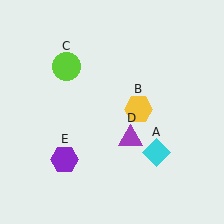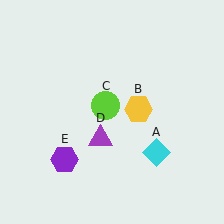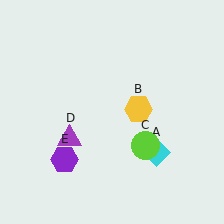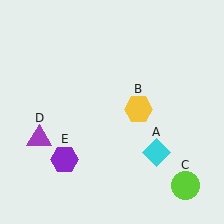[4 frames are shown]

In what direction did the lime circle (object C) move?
The lime circle (object C) moved down and to the right.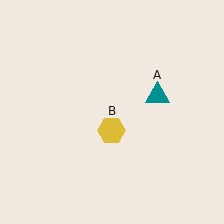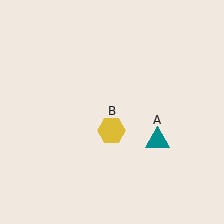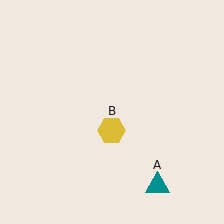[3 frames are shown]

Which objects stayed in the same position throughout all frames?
Yellow hexagon (object B) remained stationary.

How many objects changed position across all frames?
1 object changed position: teal triangle (object A).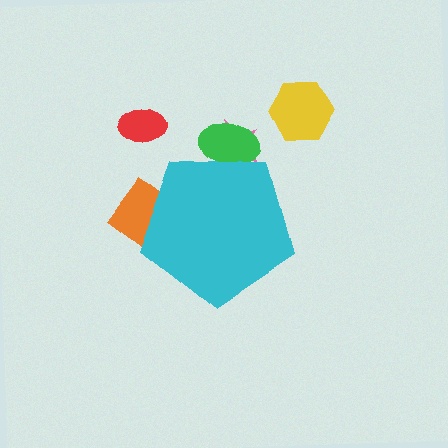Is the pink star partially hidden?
Yes, the pink star is partially hidden behind the cyan pentagon.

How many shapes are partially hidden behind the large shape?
3 shapes are partially hidden.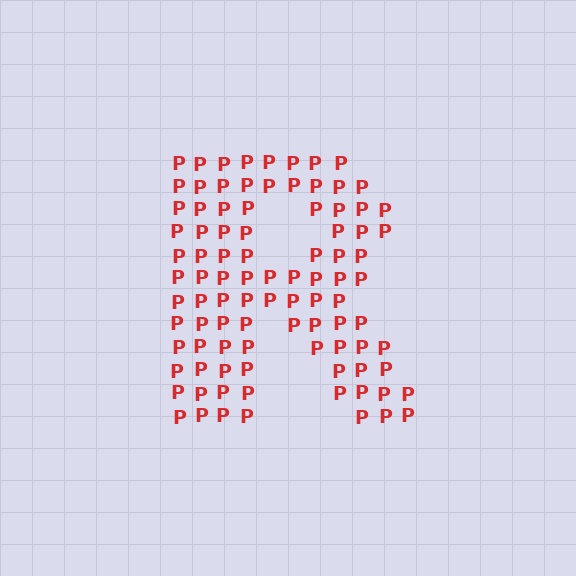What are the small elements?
The small elements are letter P's.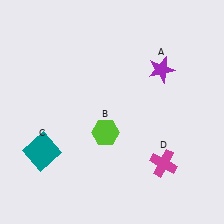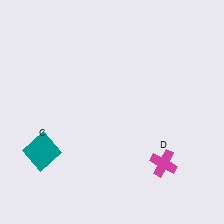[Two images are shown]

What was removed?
The lime hexagon (B), the purple star (A) were removed in Image 2.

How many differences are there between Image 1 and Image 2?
There are 2 differences between the two images.